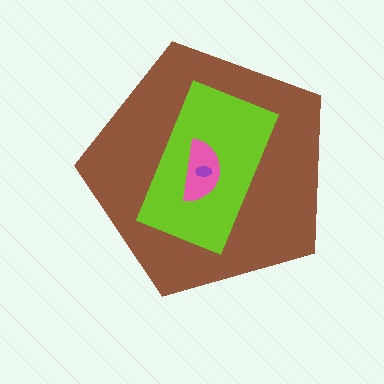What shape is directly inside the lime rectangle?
The pink semicircle.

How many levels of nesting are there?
4.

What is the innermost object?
The purple ellipse.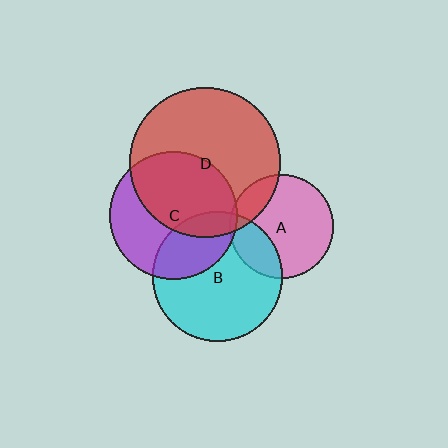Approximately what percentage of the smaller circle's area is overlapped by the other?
Approximately 30%.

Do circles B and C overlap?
Yes.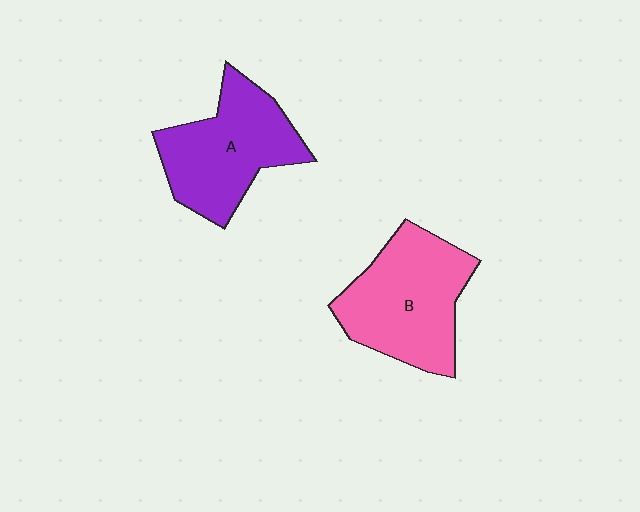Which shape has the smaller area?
Shape A (purple).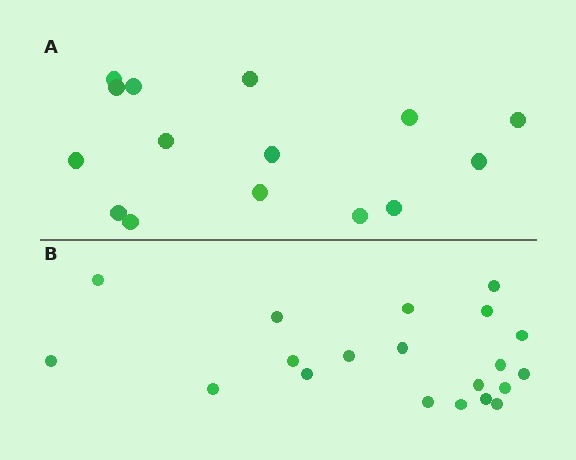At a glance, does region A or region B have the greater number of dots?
Region B (the bottom region) has more dots.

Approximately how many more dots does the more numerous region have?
Region B has about 5 more dots than region A.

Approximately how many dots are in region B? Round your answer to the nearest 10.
About 20 dots.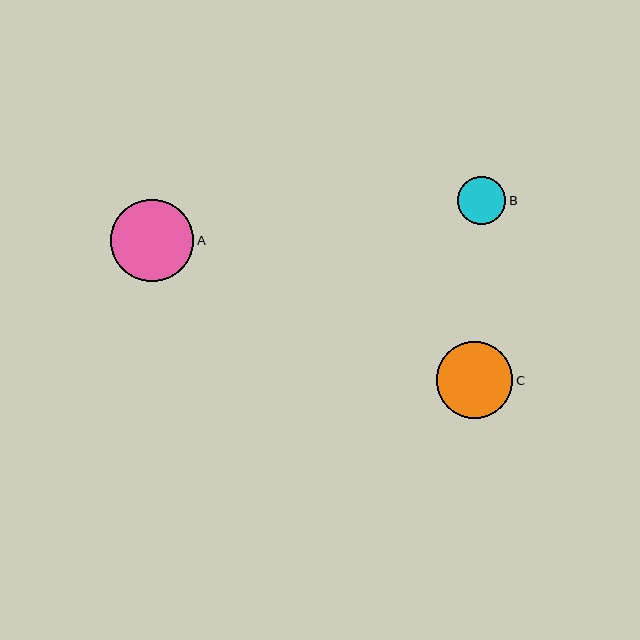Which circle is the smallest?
Circle B is the smallest with a size of approximately 48 pixels.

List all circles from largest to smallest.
From largest to smallest: A, C, B.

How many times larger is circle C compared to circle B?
Circle C is approximately 1.6 times the size of circle B.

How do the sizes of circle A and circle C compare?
Circle A and circle C are approximately the same size.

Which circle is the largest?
Circle A is the largest with a size of approximately 83 pixels.